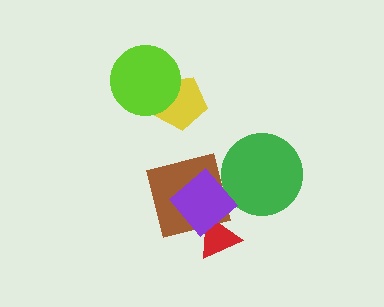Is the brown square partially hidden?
Yes, it is partially covered by another shape.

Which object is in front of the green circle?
The purple diamond is in front of the green circle.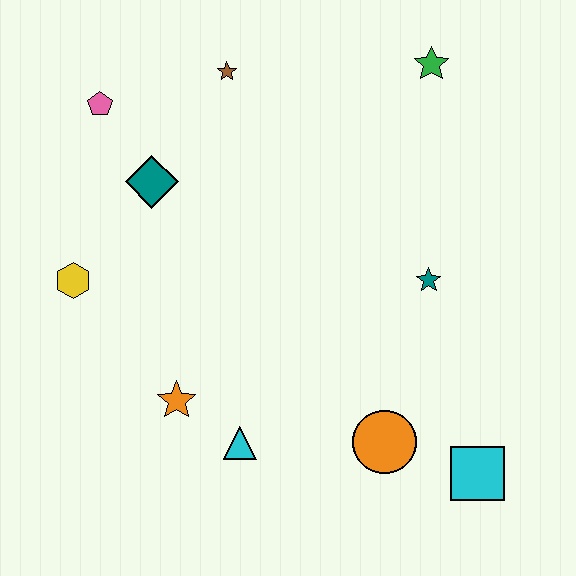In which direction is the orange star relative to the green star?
The orange star is below the green star.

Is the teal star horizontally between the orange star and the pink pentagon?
No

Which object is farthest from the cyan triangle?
The green star is farthest from the cyan triangle.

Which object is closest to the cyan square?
The orange circle is closest to the cyan square.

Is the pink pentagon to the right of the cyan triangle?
No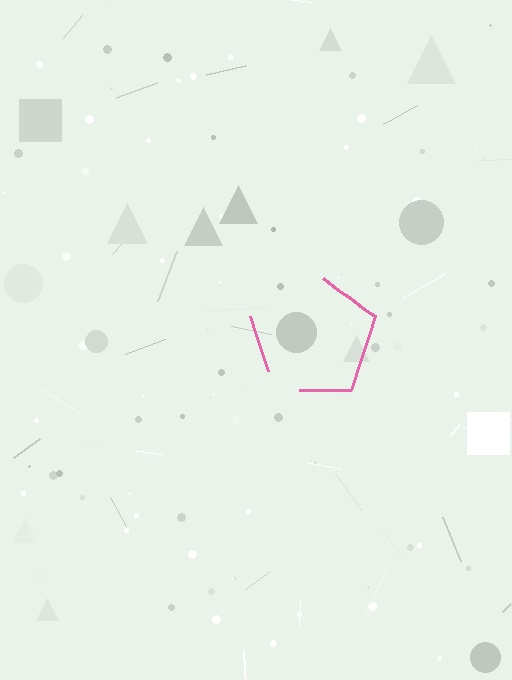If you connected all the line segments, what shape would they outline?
They would outline a pentagon.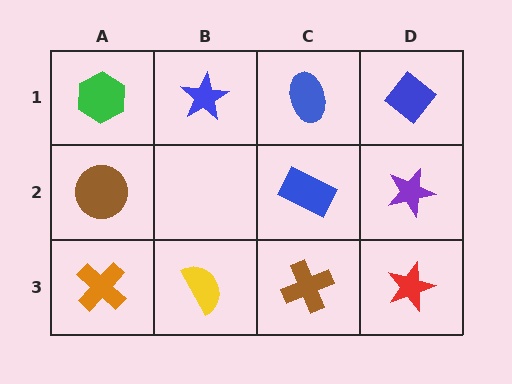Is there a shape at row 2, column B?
No, that cell is empty.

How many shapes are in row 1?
4 shapes.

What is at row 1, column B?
A blue star.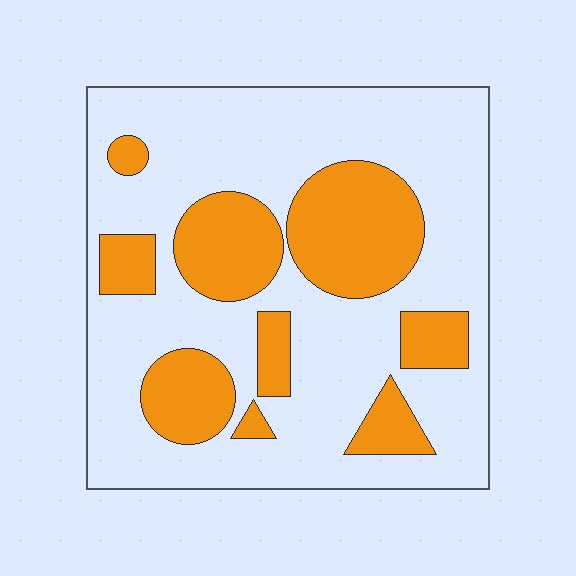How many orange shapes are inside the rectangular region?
9.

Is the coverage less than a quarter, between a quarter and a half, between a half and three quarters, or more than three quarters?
Between a quarter and a half.